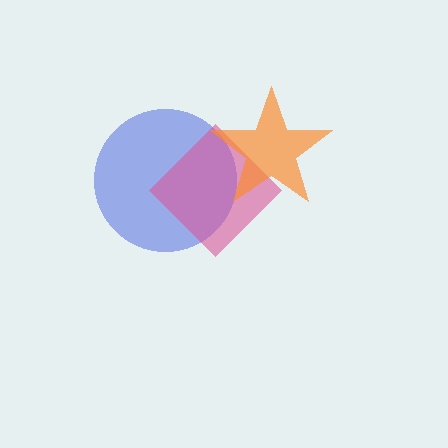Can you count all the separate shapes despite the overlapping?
Yes, there are 3 separate shapes.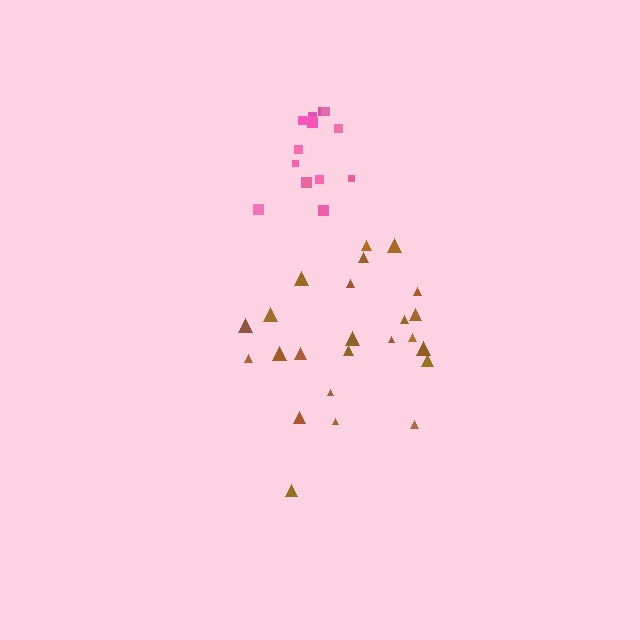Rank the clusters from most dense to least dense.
pink, brown.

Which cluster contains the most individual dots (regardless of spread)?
Brown (24).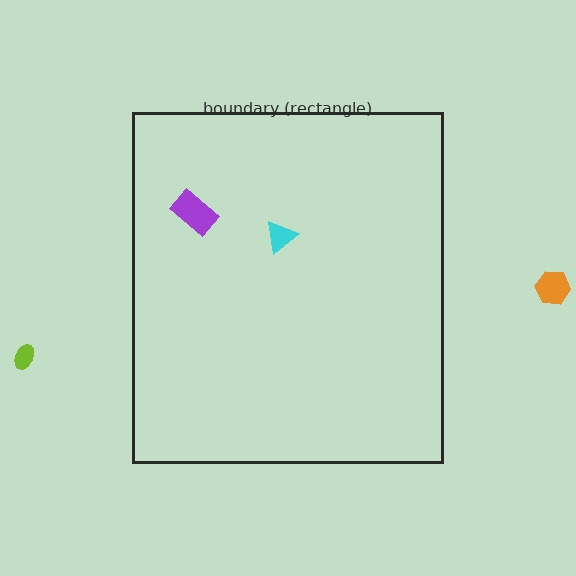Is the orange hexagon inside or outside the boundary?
Outside.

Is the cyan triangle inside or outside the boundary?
Inside.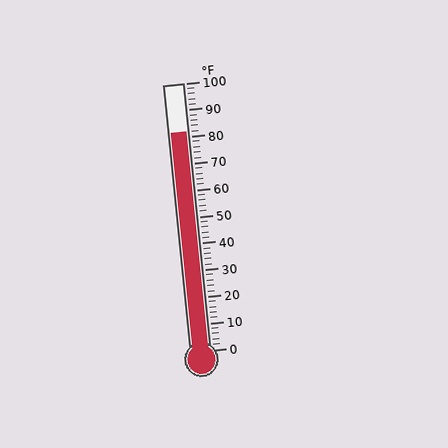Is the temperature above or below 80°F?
The temperature is above 80°F.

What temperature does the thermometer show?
The thermometer shows approximately 82°F.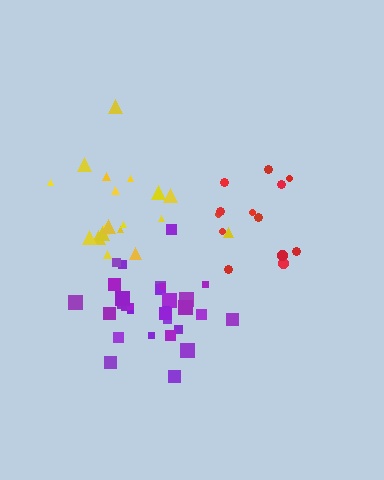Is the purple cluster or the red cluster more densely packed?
Purple.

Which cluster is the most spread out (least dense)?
Yellow.